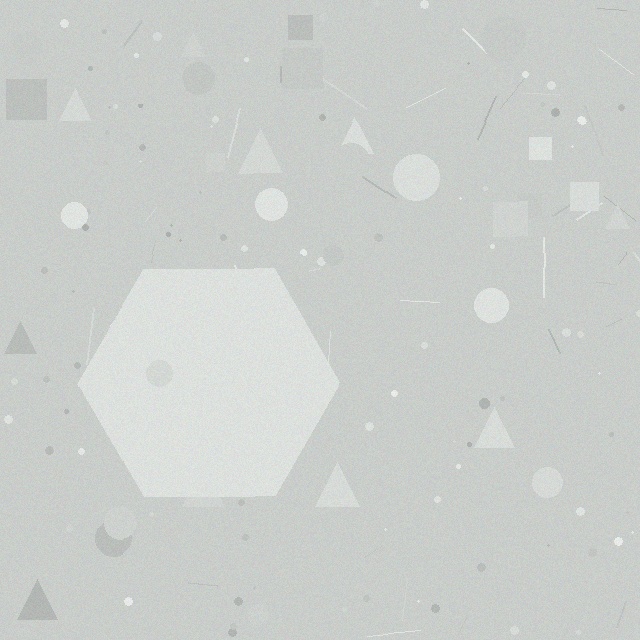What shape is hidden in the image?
A hexagon is hidden in the image.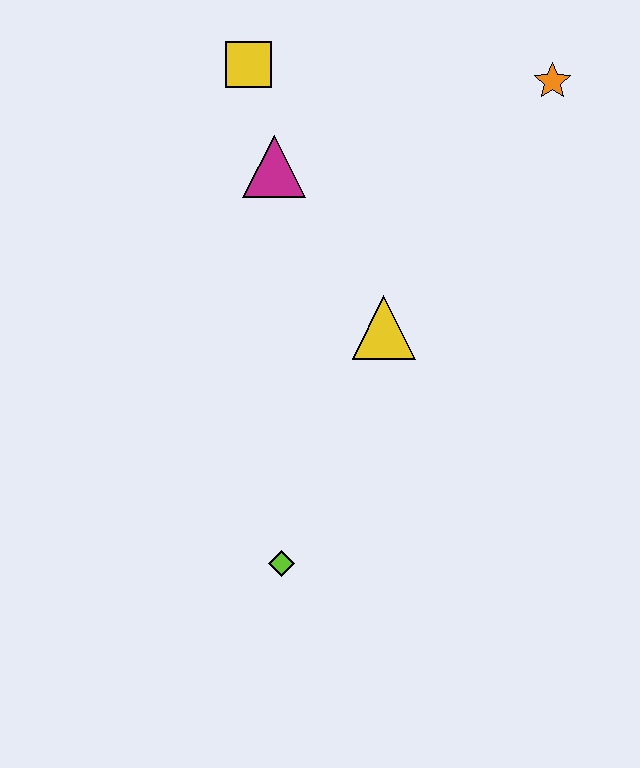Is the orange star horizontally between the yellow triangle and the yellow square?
No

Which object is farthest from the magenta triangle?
The lime diamond is farthest from the magenta triangle.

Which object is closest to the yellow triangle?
The magenta triangle is closest to the yellow triangle.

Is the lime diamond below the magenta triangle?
Yes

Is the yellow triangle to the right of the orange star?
No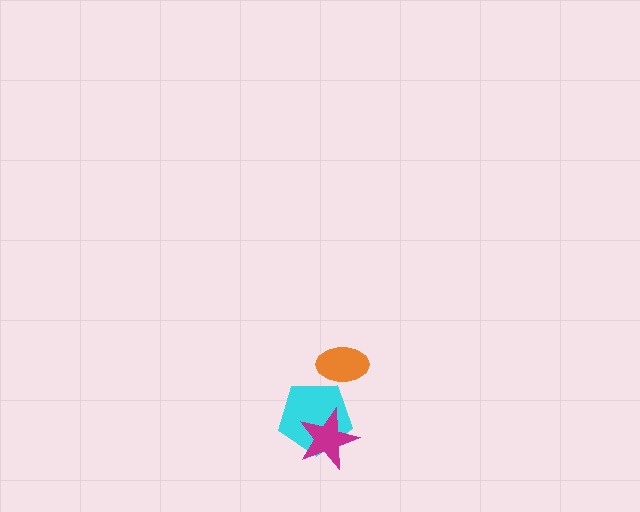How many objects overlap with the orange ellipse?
0 objects overlap with the orange ellipse.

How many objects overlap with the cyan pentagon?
1 object overlaps with the cyan pentagon.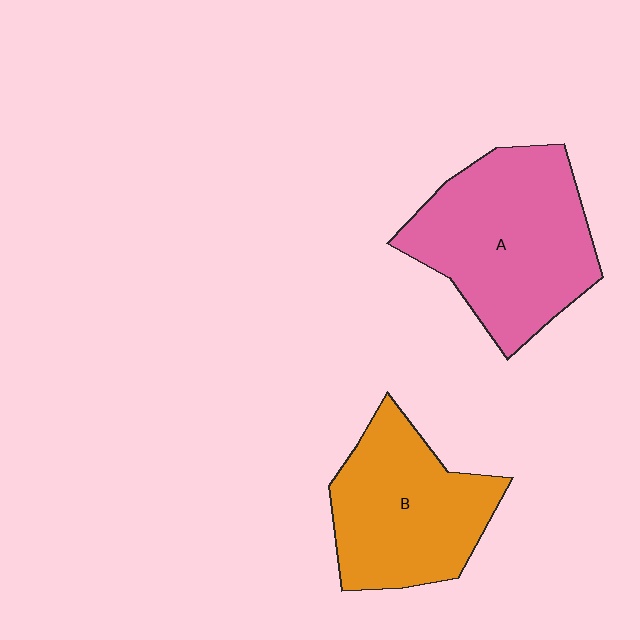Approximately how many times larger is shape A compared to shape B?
Approximately 1.2 times.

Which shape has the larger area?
Shape A (pink).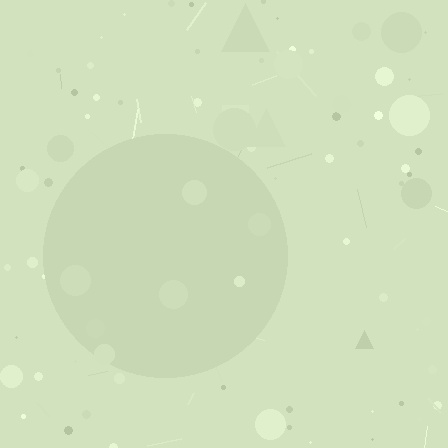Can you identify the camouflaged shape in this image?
The camouflaged shape is a circle.